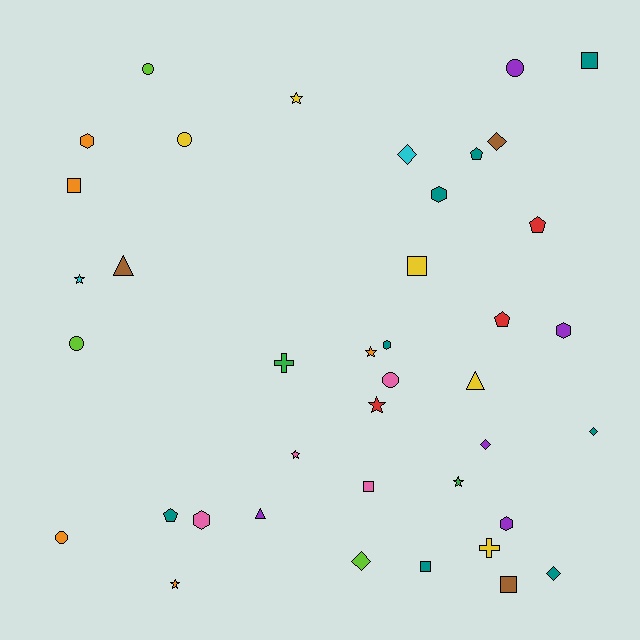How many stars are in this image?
There are 7 stars.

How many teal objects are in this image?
There are 8 teal objects.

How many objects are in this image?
There are 40 objects.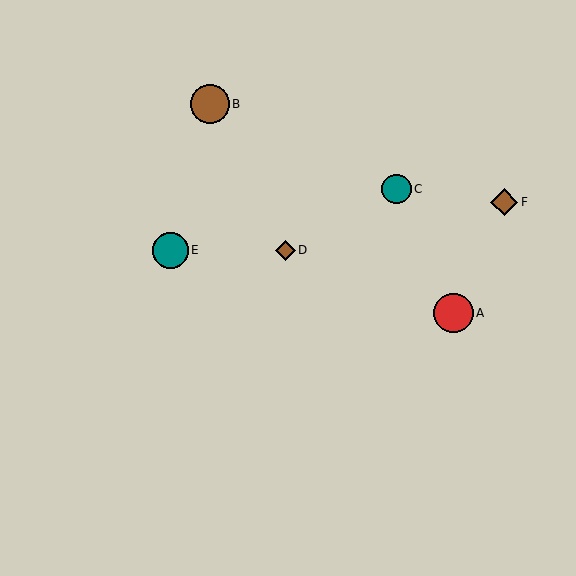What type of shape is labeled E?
Shape E is a teal circle.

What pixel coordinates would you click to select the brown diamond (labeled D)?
Click at (286, 250) to select the brown diamond D.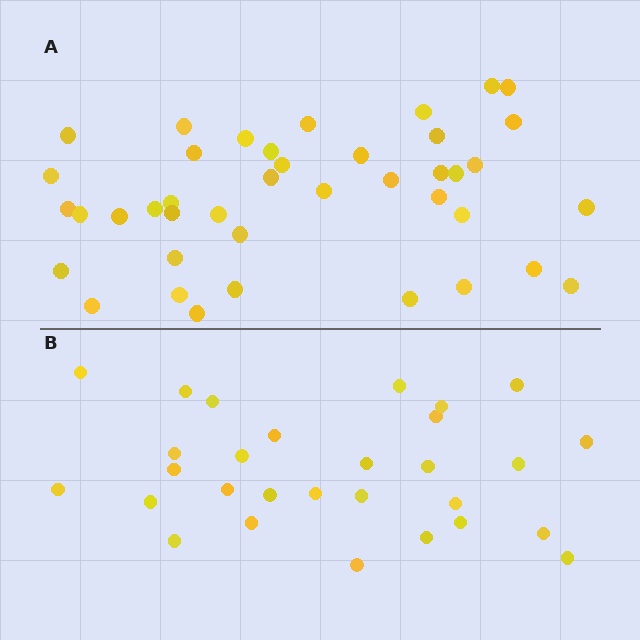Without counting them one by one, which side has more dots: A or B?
Region A (the top region) has more dots.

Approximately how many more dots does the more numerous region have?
Region A has roughly 12 or so more dots than region B.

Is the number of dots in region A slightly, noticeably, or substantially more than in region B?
Region A has noticeably more, but not dramatically so. The ratio is roughly 1.4 to 1.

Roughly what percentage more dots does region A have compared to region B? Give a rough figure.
About 40% more.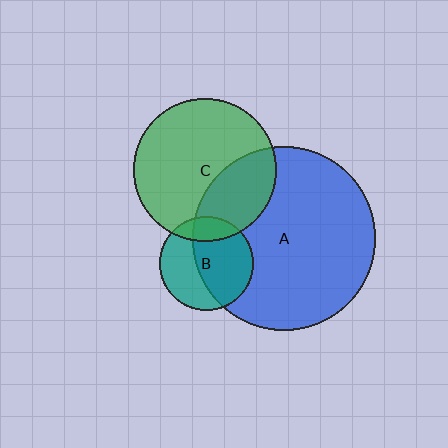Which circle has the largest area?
Circle A (blue).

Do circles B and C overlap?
Yes.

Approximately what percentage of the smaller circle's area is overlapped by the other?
Approximately 20%.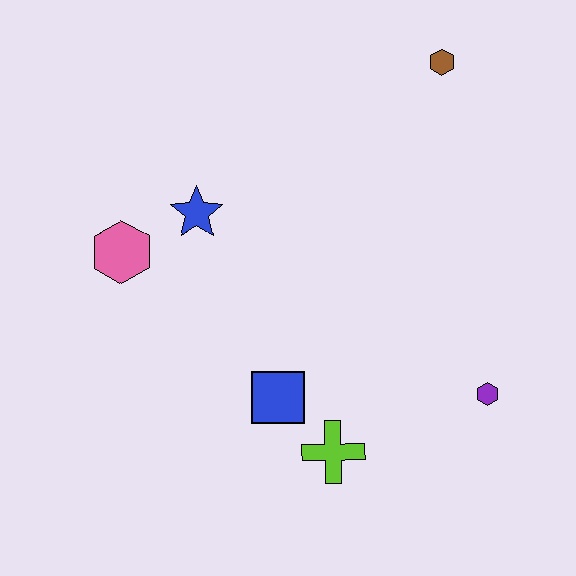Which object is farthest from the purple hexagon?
The pink hexagon is farthest from the purple hexagon.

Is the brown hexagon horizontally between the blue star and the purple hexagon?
Yes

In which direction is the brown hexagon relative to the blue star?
The brown hexagon is to the right of the blue star.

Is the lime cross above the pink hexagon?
No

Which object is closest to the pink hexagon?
The blue star is closest to the pink hexagon.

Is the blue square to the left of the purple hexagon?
Yes